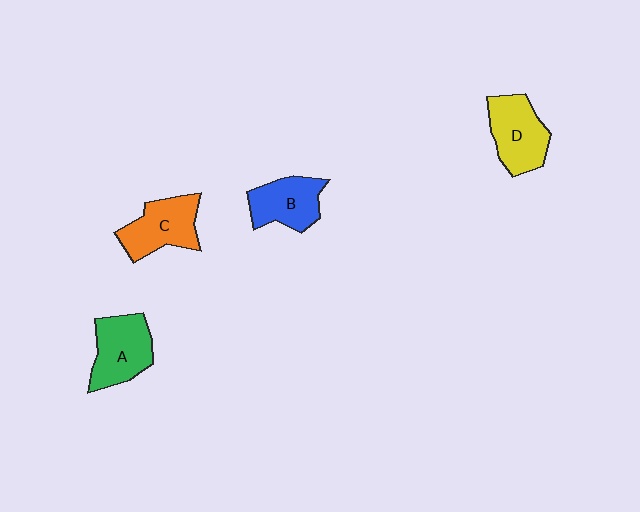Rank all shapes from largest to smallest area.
From largest to smallest: A (green), D (yellow), C (orange), B (blue).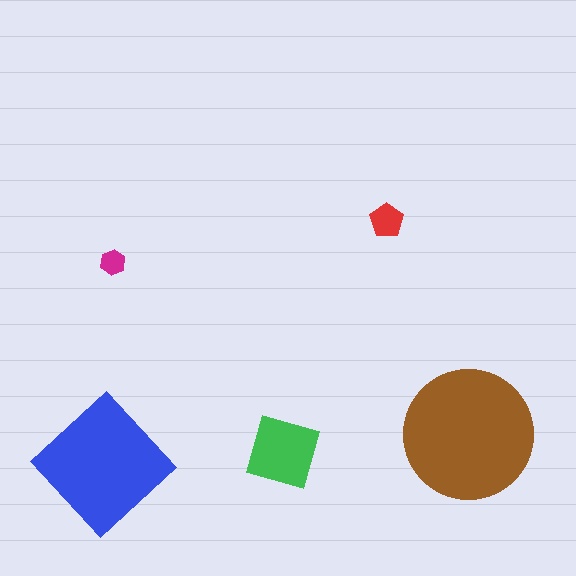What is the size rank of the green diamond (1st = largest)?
3rd.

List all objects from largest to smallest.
The brown circle, the blue diamond, the green diamond, the red pentagon, the magenta hexagon.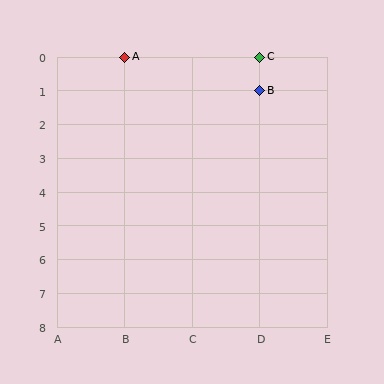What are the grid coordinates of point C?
Point C is at grid coordinates (D, 0).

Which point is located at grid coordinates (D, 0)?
Point C is at (D, 0).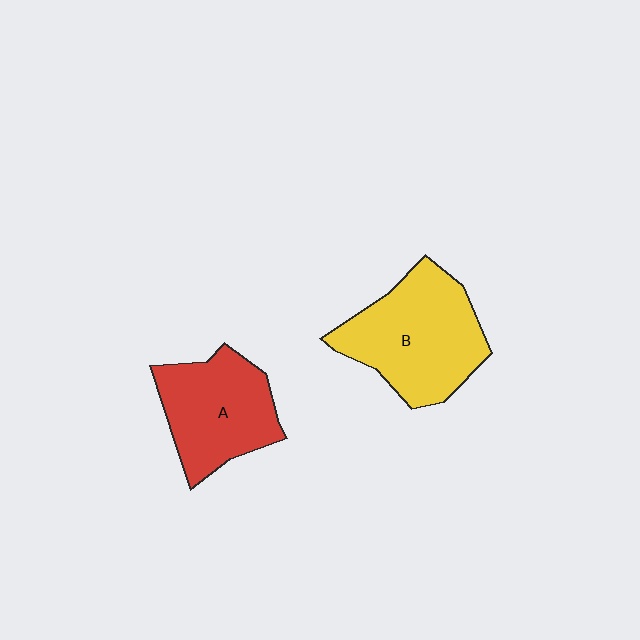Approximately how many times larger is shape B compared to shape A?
Approximately 1.2 times.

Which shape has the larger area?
Shape B (yellow).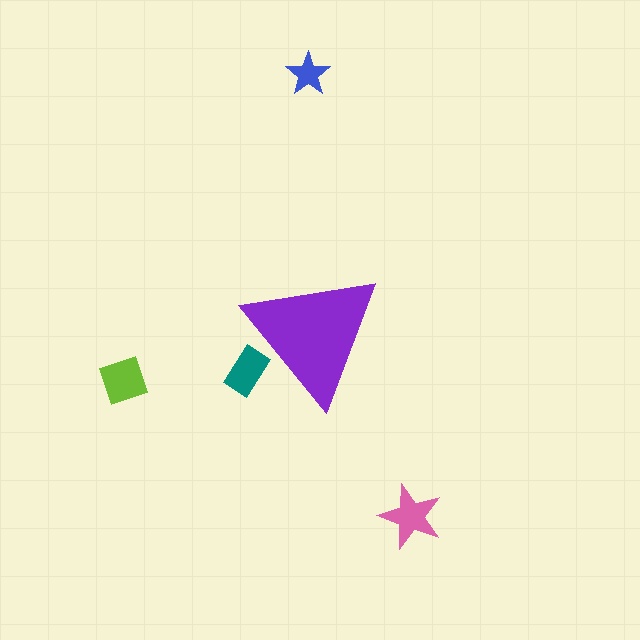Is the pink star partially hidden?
No, the pink star is fully visible.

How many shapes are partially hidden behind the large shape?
1 shape is partially hidden.